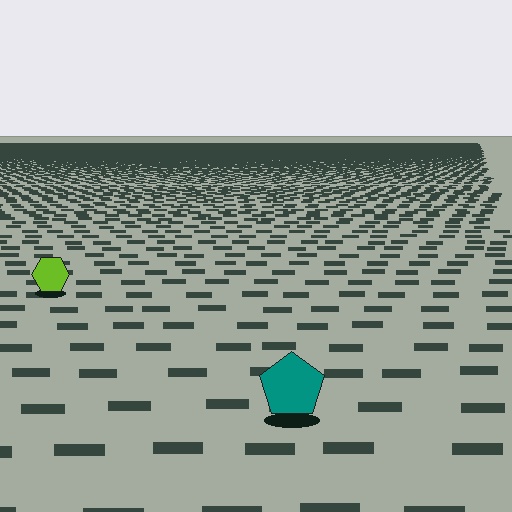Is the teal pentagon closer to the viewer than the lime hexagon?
Yes. The teal pentagon is closer — you can tell from the texture gradient: the ground texture is coarser near it.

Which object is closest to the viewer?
The teal pentagon is closest. The texture marks near it are larger and more spread out.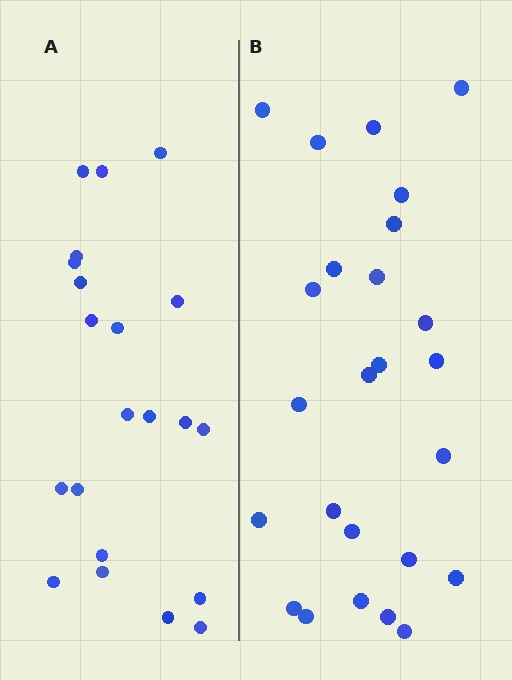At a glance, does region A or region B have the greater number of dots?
Region B (the right region) has more dots.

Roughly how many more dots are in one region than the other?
Region B has about 4 more dots than region A.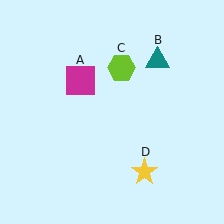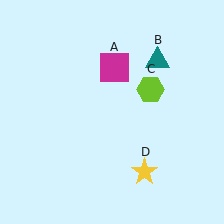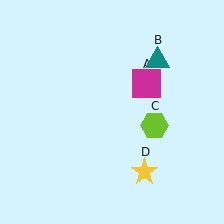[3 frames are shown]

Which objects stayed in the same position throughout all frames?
Teal triangle (object B) and yellow star (object D) remained stationary.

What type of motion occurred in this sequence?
The magenta square (object A), lime hexagon (object C) rotated clockwise around the center of the scene.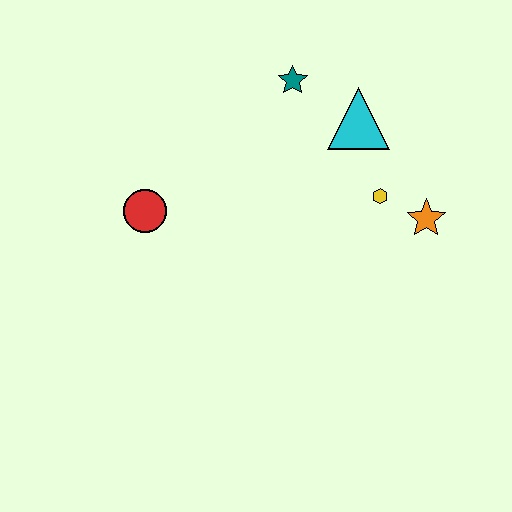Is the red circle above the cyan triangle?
No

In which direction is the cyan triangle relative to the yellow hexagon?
The cyan triangle is above the yellow hexagon.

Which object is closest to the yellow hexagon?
The orange star is closest to the yellow hexagon.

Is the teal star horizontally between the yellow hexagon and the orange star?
No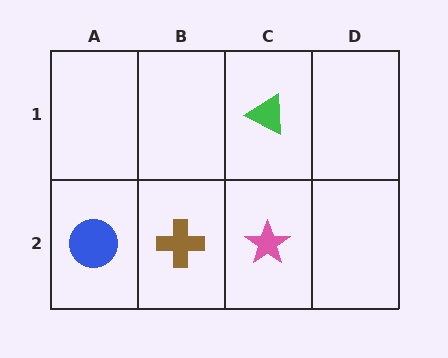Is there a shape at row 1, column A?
No, that cell is empty.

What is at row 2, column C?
A pink star.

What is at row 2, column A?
A blue circle.